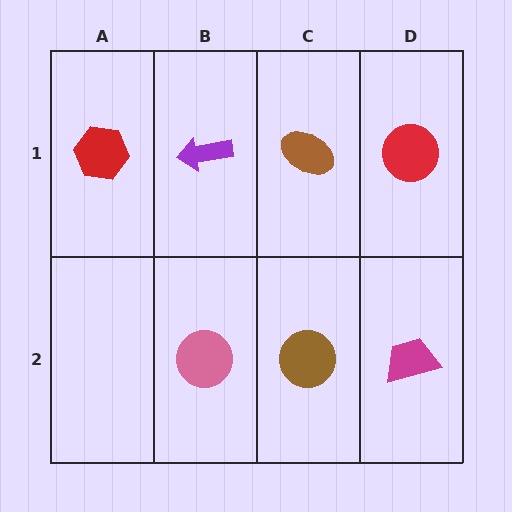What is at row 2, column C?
A brown circle.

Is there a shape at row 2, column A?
No, that cell is empty.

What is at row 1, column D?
A red circle.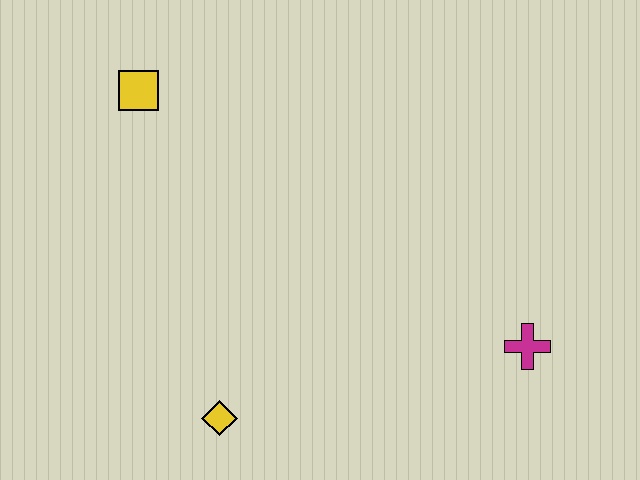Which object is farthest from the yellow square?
The magenta cross is farthest from the yellow square.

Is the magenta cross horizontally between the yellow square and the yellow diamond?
No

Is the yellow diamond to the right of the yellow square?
Yes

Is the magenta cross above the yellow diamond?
Yes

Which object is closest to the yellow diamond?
The magenta cross is closest to the yellow diamond.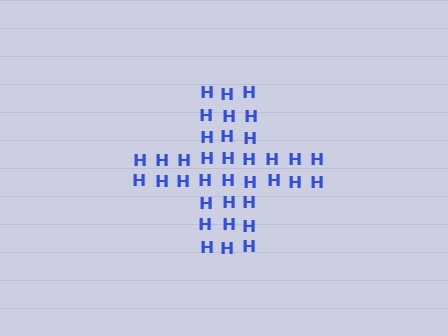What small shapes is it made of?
It is made of small letter H's.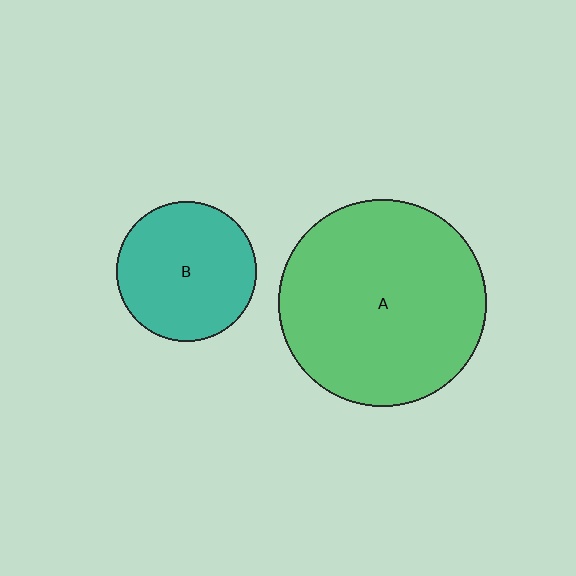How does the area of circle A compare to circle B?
Approximately 2.2 times.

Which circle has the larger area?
Circle A (green).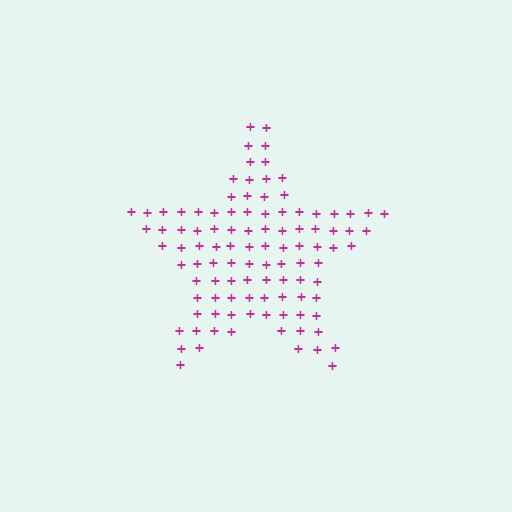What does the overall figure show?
The overall figure shows a star.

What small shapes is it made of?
It is made of small plus signs.